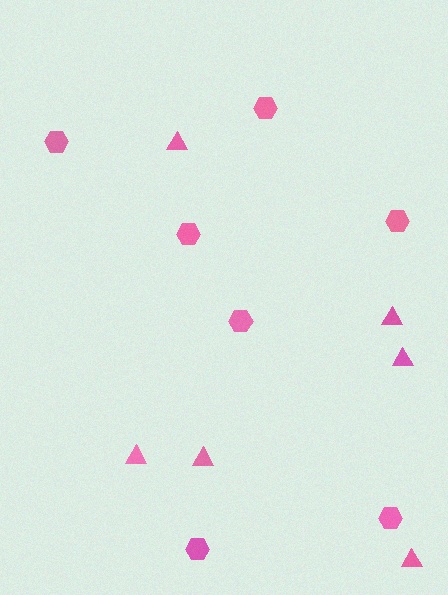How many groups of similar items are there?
There are 2 groups: one group of triangles (6) and one group of hexagons (7).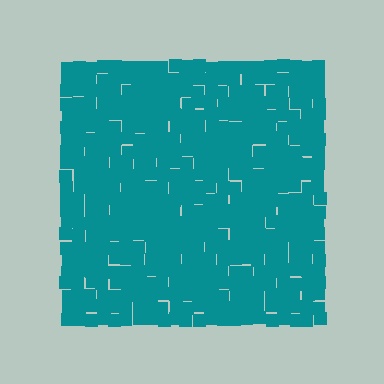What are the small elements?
The small elements are squares.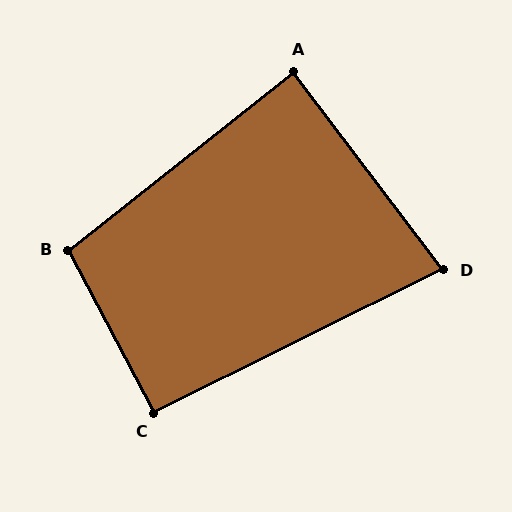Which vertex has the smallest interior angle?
D, at approximately 79 degrees.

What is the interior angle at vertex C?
Approximately 91 degrees (approximately right).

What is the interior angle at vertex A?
Approximately 89 degrees (approximately right).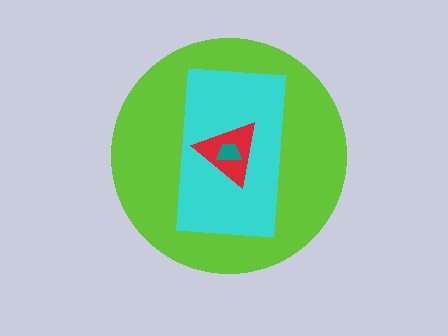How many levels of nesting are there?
4.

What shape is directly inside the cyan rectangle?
The red triangle.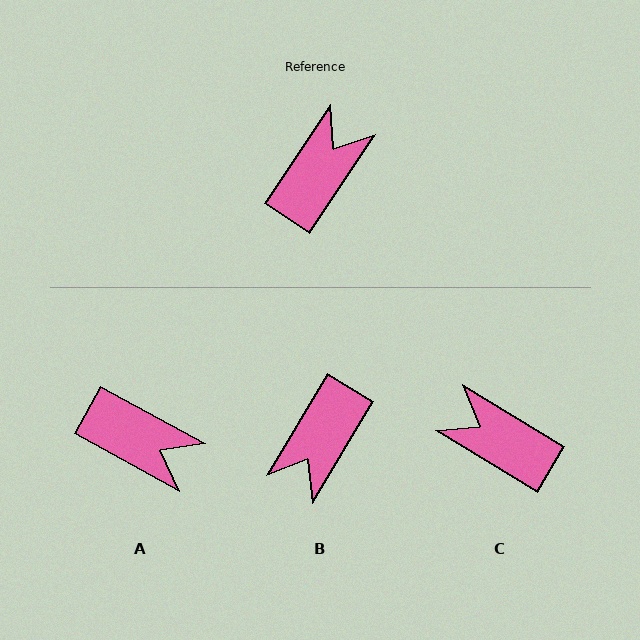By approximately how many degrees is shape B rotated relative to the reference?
Approximately 177 degrees clockwise.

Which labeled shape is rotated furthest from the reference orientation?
B, about 177 degrees away.